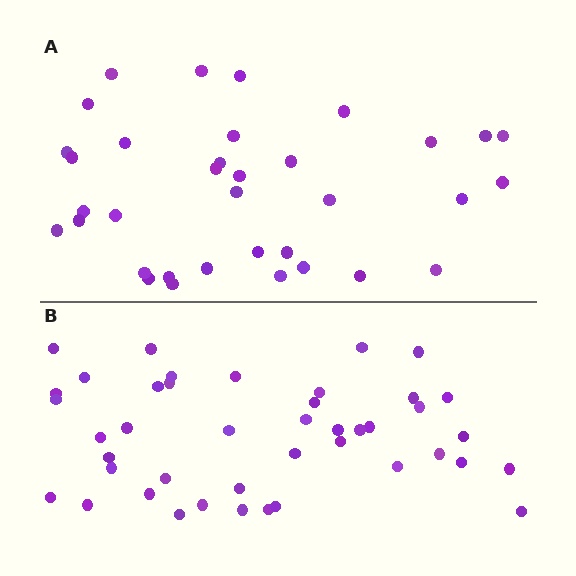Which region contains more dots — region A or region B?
Region B (the bottom region) has more dots.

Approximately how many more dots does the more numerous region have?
Region B has roughly 8 or so more dots than region A.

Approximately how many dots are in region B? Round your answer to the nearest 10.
About 40 dots. (The exact count is 43, which rounds to 40.)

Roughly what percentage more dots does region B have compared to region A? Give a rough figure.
About 25% more.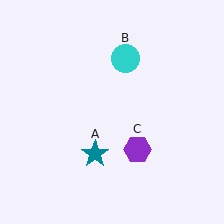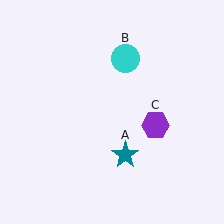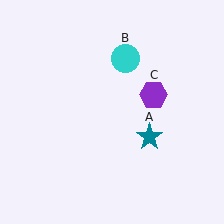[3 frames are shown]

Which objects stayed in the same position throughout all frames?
Cyan circle (object B) remained stationary.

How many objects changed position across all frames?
2 objects changed position: teal star (object A), purple hexagon (object C).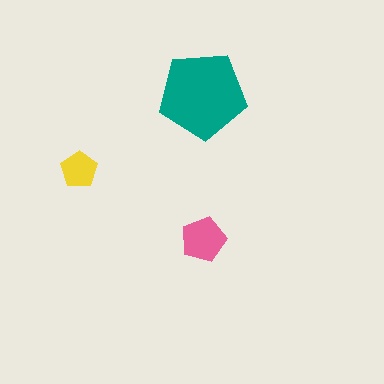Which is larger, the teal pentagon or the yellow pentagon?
The teal one.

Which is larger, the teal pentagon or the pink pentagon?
The teal one.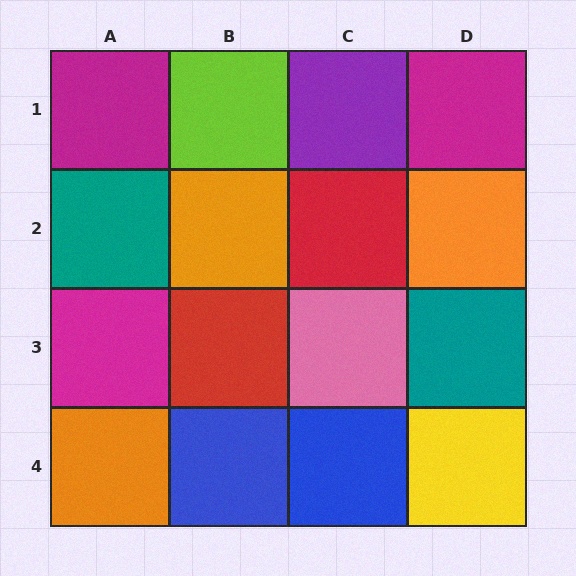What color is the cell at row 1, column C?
Purple.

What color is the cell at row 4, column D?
Yellow.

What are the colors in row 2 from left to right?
Teal, orange, red, orange.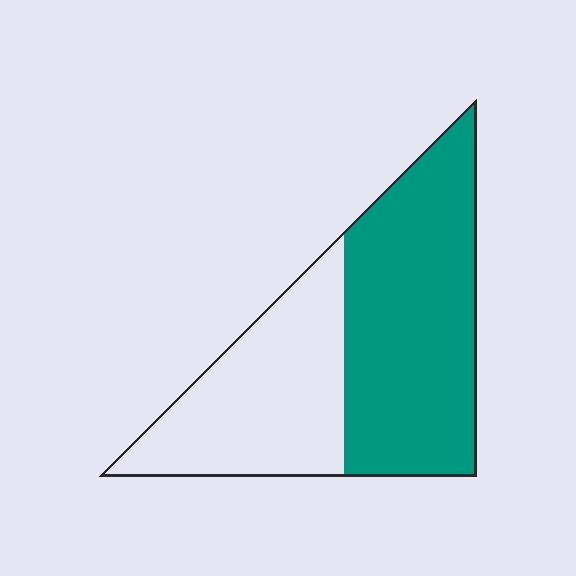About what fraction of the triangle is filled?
About three fifths (3/5).